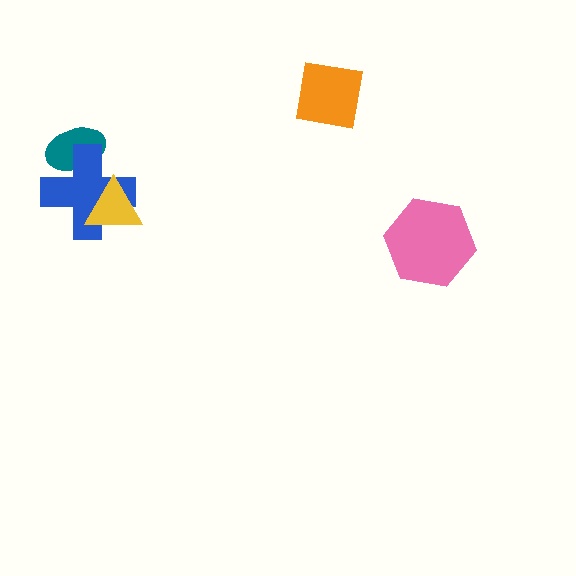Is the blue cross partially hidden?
Yes, it is partially covered by another shape.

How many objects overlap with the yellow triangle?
1 object overlaps with the yellow triangle.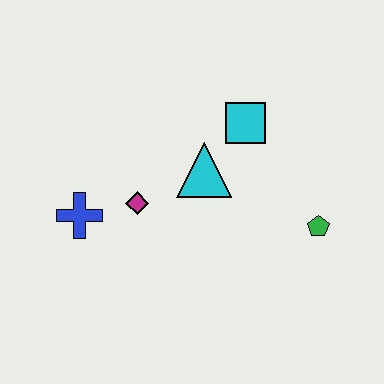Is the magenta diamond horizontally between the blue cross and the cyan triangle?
Yes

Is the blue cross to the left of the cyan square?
Yes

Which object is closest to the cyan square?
The cyan triangle is closest to the cyan square.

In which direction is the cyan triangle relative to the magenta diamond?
The cyan triangle is to the right of the magenta diamond.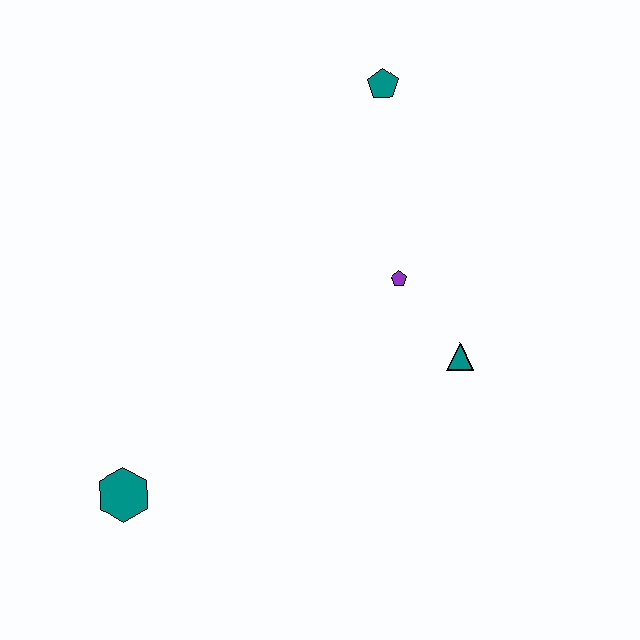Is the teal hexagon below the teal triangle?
Yes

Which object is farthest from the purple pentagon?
The teal hexagon is farthest from the purple pentagon.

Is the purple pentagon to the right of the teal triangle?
No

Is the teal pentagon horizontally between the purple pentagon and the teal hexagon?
Yes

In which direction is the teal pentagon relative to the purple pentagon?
The teal pentagon is above the purple pentagon.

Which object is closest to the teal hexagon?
The purple pentagon is closest to the teal hexagon.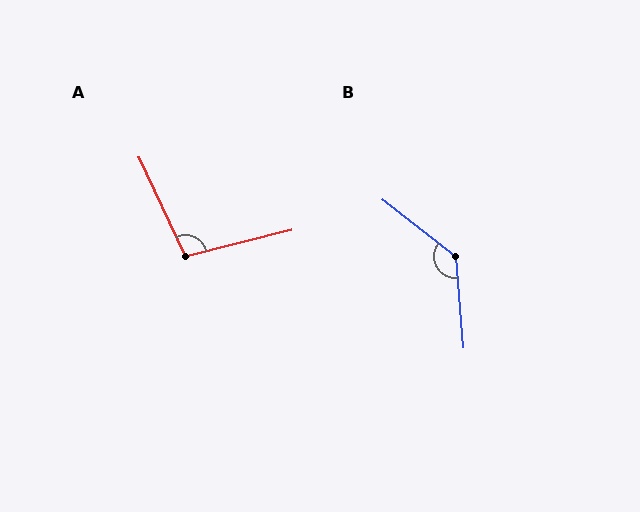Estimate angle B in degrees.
Approximately 133 degrees.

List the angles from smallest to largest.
A (101°), B (133°).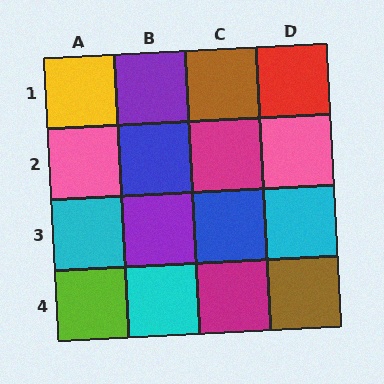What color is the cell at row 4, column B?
Cyan.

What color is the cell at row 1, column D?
Red.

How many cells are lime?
1 cell is lime.